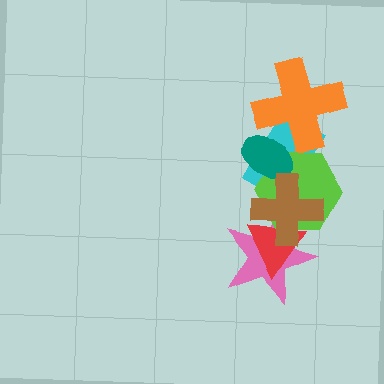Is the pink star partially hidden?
Yes, it is partially covered by another shape.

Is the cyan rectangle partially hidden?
Yes, it is partially covered by another shape.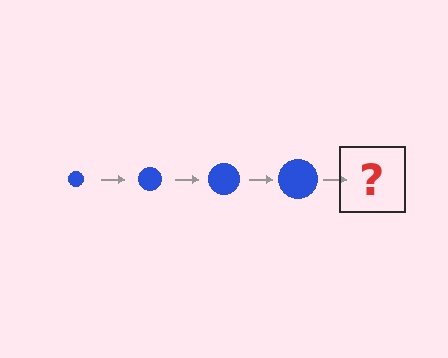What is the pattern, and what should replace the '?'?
The pattern is that the circle gets progressively larger each step. The '?' should be a blue circle, larger than the previous one.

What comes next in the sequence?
The next element should be a blue circle, larger than the previous one.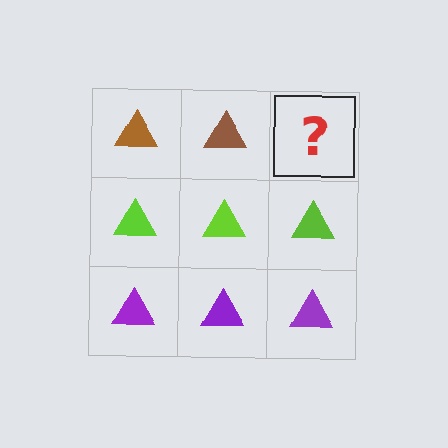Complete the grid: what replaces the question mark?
The question mark should be replaced with a brown triangle.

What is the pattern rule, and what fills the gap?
The rule is that each row has a consistent color. The gap should be filled with a brown triangle.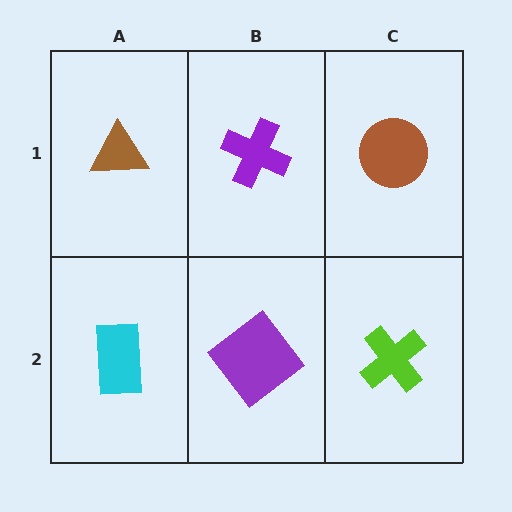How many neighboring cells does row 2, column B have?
3.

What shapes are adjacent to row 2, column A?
A brown triangle (row 1, column A), a purple diamond (row 2, column B).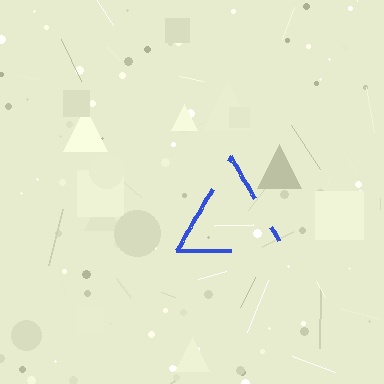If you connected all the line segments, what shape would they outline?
They would outline a triangle.